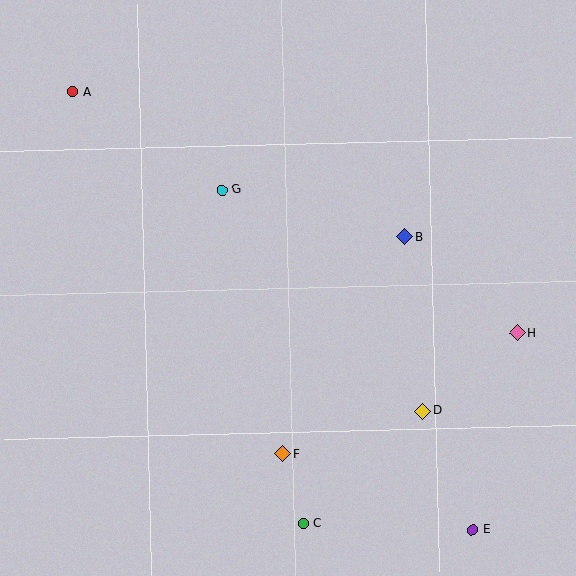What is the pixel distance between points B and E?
The distance between B and E is 301 pixels.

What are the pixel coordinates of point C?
Point C is at (303, 523).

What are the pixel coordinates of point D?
Point D is at (423, 411).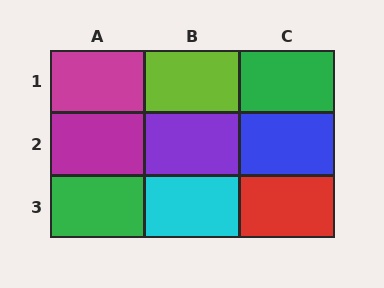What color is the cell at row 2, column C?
Blue.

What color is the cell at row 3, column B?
Cyan.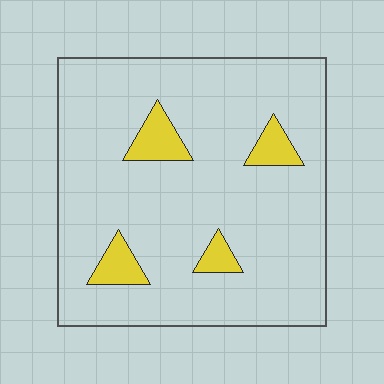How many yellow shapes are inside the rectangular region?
4.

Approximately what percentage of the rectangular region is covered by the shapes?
Approximately 10%.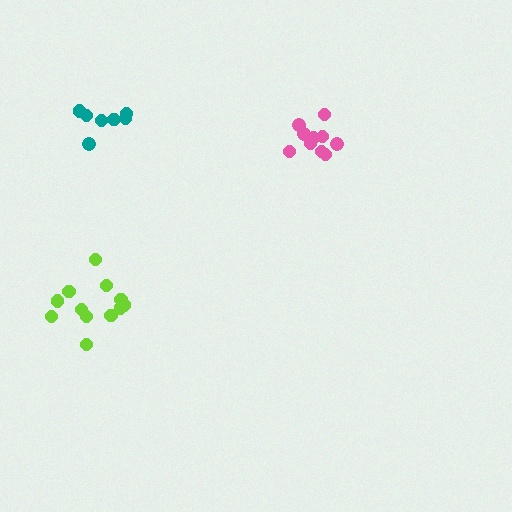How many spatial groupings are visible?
There are 3 spatial groupings.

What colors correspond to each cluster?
The clusters are colored: teal, pink, lime.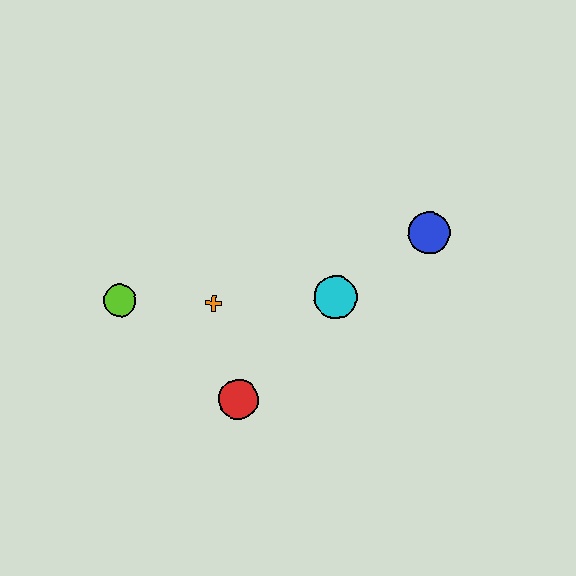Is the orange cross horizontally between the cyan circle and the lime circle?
Yes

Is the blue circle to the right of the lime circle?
Yes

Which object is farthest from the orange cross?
The blue circle is farthest from the orange cross.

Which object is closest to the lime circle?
The orange cross is closest to the lime circle.